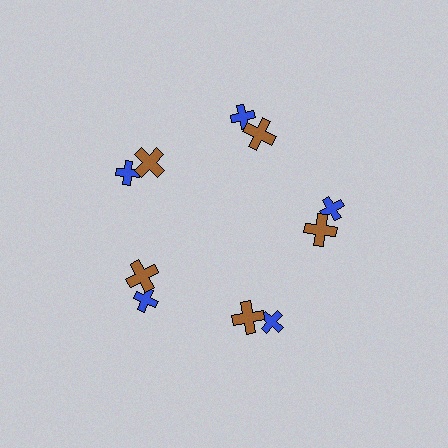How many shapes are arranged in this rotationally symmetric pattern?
There are 10 shapes, arranged in 5 groups of 2.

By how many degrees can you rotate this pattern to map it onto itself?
The pattern maps onto itself every 72 degrees of rotation.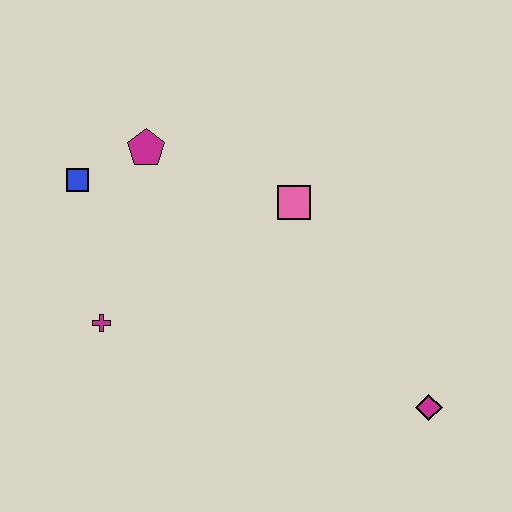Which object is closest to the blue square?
The magenta pentagon is closest to the blue square.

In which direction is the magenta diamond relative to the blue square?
The magenta diamond is to the right of the blue square.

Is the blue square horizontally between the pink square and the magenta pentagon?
No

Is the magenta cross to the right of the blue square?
Yes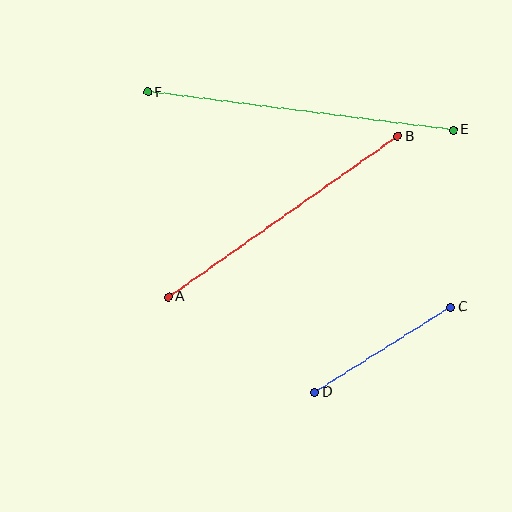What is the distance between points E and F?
The distance is approximately 308 pixels.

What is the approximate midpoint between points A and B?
The midpoint is at approximately (283, 217) pixels.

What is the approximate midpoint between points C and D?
The midpoint is at approximately (383, 350) pixels.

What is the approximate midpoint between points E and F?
The midpoint is at approximately (300, 111) pixels.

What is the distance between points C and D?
The distance is approximately 160 pixels.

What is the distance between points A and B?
The distance is approximately 280 pixels.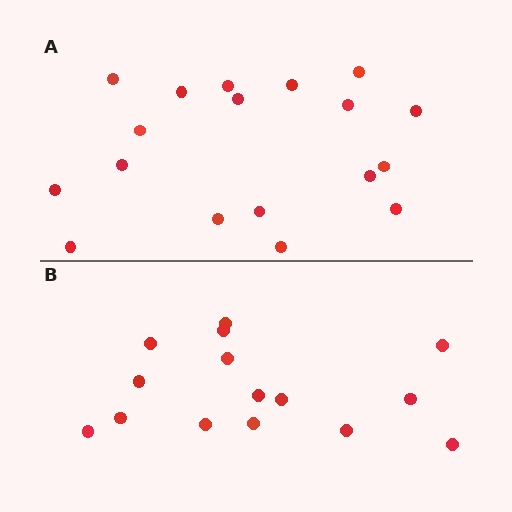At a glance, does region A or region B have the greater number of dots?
Region A (the top region) has more dots.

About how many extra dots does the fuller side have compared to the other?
Region A has just a few more — roughly 2 or 3 more dots than region B.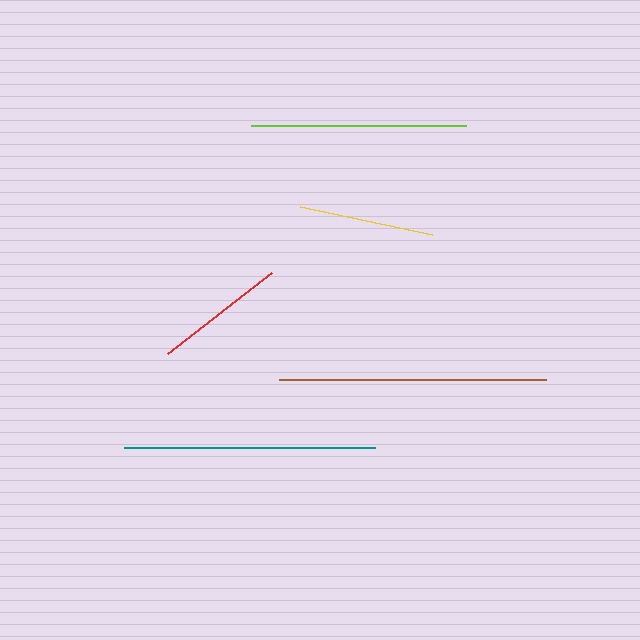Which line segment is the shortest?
The red line is the shortest at approximately 132 pixels.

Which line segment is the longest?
The brown line is the longest at approximately 267 pixels.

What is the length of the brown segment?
The brown segment is approximately 267 pixels long.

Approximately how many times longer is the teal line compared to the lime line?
The teal line is approximately 1.2 times the length of the lime line.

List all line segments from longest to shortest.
From longest to shortest: brown, teal, lime, yellow, red.